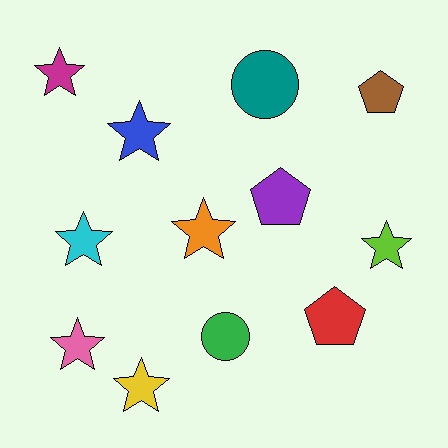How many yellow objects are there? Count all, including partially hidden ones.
There is 1 yellow object.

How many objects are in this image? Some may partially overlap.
There are 12 objects.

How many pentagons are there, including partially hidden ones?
There are 3 pentagons.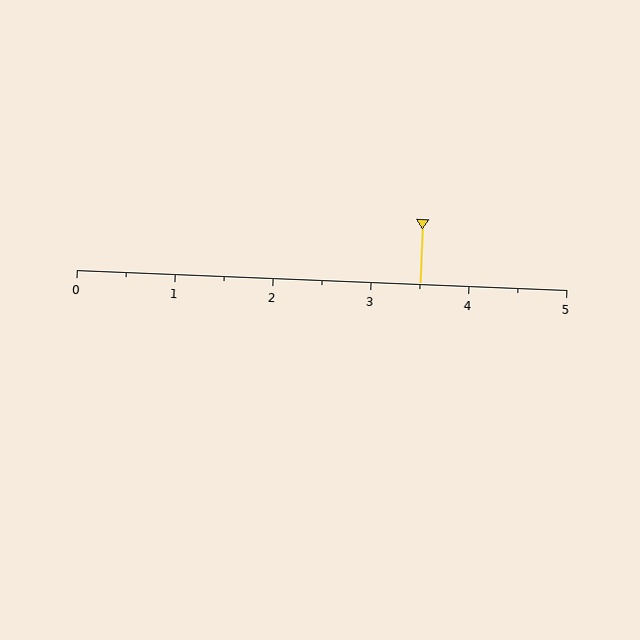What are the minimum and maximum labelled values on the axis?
The axis runs from 0 to 5.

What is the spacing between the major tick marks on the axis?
The major ticks are spaced 1 apart.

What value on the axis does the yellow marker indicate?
The marker indicates approximately 3.5.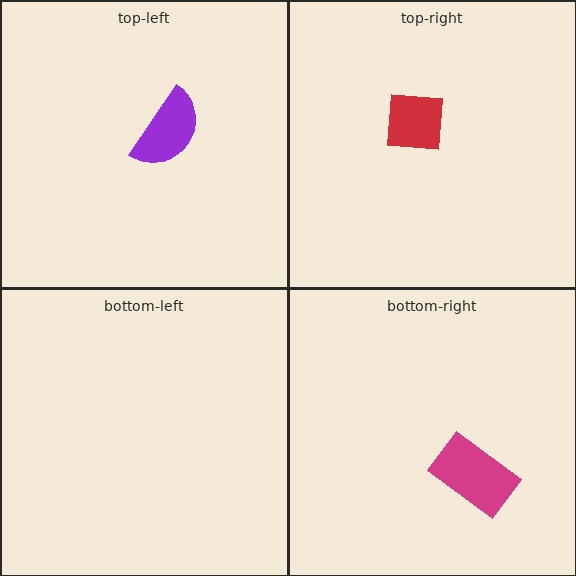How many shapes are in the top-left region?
1.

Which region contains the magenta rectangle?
The bottom-right region.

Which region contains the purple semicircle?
The top-left region.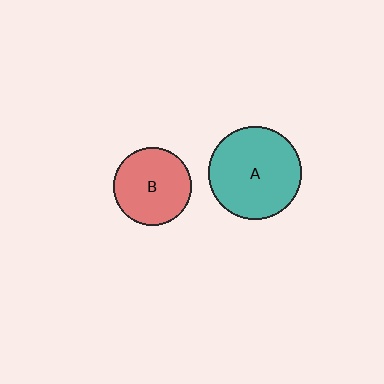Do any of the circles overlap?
No, none of the circles overlap.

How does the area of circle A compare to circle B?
Approximately 1.4 times.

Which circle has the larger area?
Circle A (teal).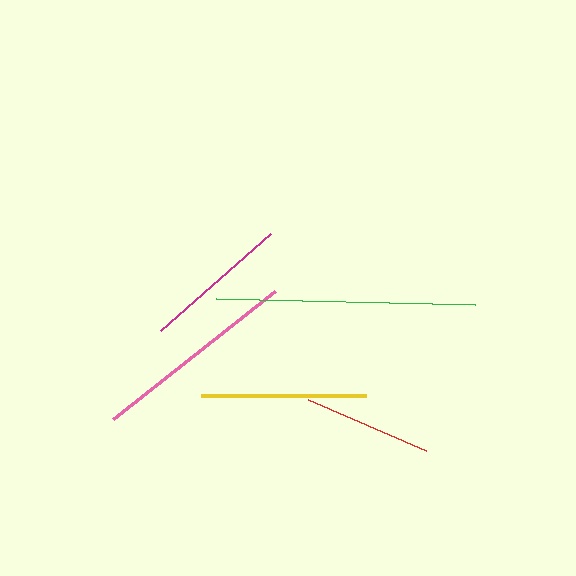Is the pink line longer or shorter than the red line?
The pink line is longer than the red line.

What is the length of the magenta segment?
The magenta segment is approximately 147 pixels long.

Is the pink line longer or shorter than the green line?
The green line is longer than the pink line.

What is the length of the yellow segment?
The yellow segment is approximately 165 pixels long.